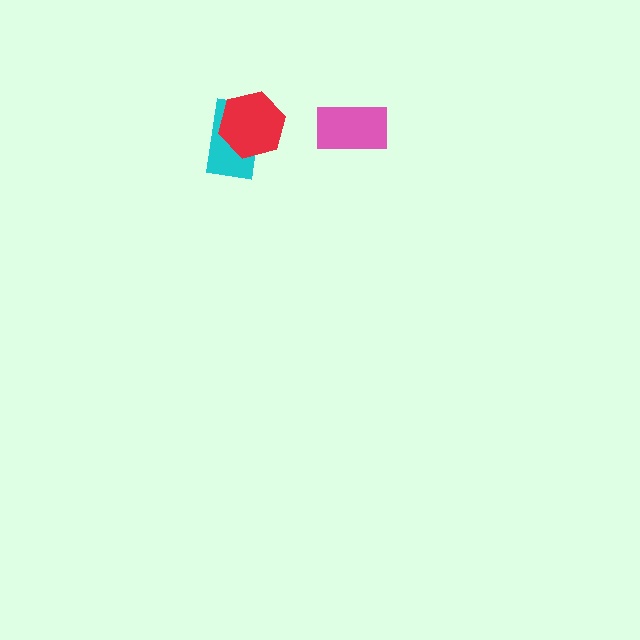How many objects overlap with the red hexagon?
1 object overlaps with the red hexagon.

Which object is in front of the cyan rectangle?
The red hexagon is in front of the cyan rectangle.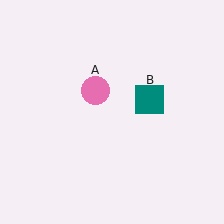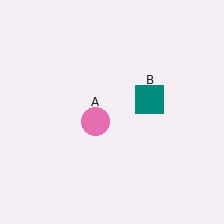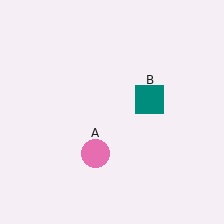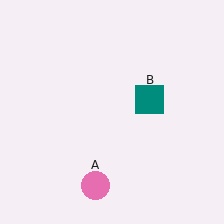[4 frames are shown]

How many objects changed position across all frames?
1 object changed position: pink circle (object A).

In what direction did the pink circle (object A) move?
The pink circle (object A) moved down.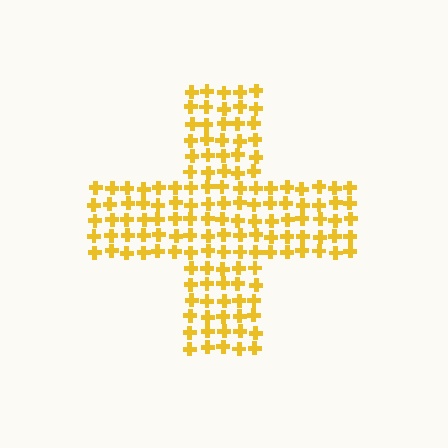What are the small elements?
The small elements are crosses.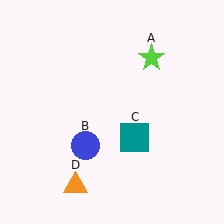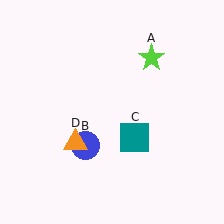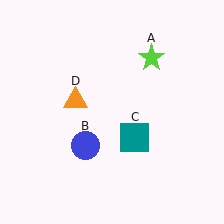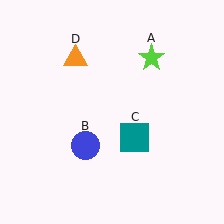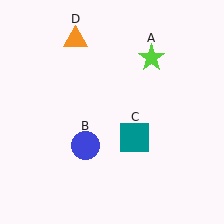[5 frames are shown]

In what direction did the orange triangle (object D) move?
The orange triangle (object D) moved up.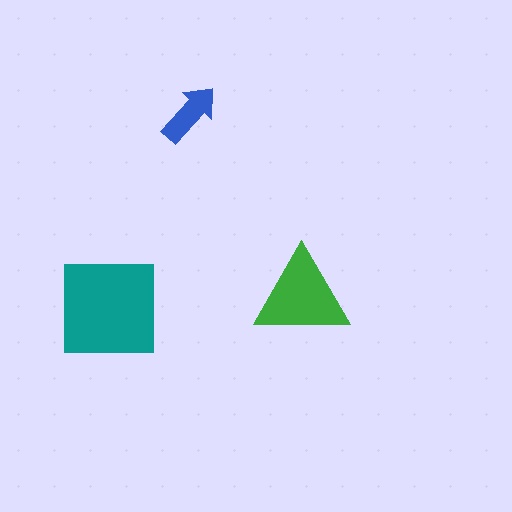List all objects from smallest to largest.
The blue arrow, the green triangle, the teal square.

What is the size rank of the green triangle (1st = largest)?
2nd.